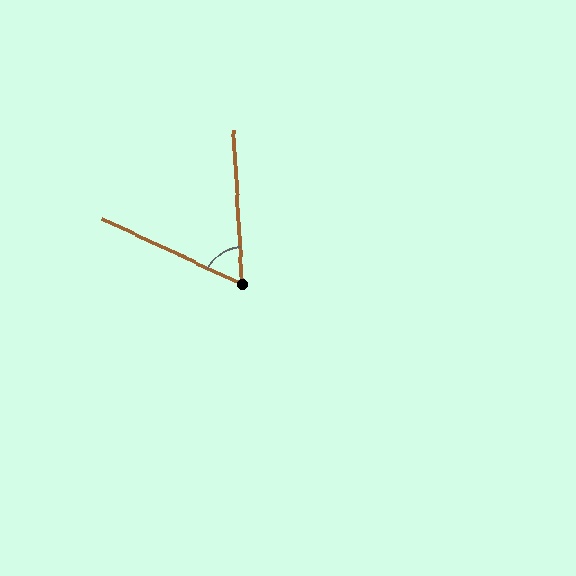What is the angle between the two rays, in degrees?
Approximately 62 degrees.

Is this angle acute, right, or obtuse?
It is acute.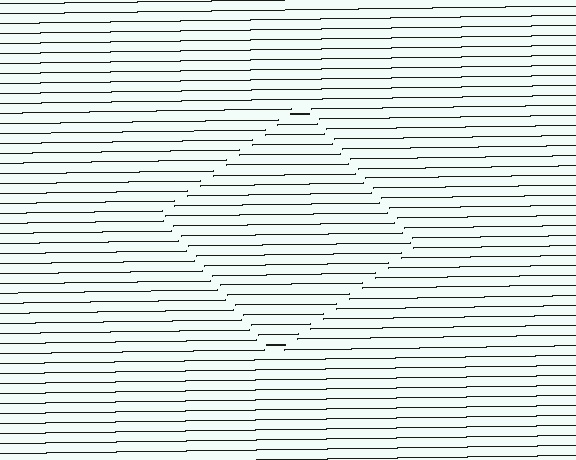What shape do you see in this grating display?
An illusory square. The interior of the shape contains the same grating, shifted by half a period — the contour is defined by the phase discontinuity where line-ends from the inner and outer gratings abut.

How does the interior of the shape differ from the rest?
The interior of the shape contains the same grating, shifted by half a period — the contour is defined by the phase discontinuity where line-ends from the inner and outer gratings abut.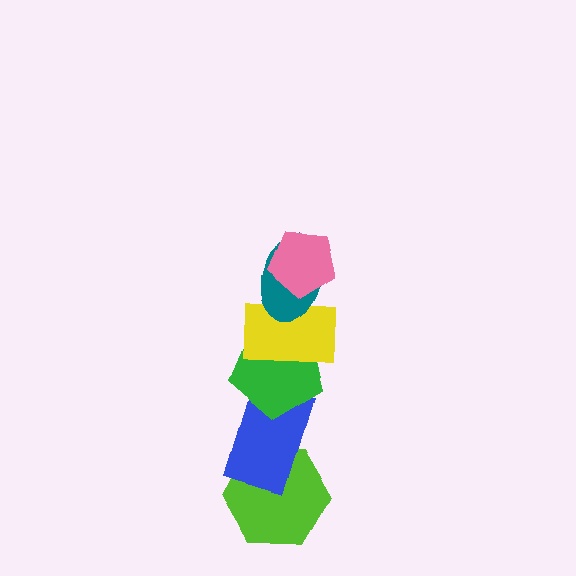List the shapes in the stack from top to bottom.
From top to bottom: the pink pentagon, the teal ellipse, the yellow rectangle, the green pentagon, the blue rectangle, the lime hexagon.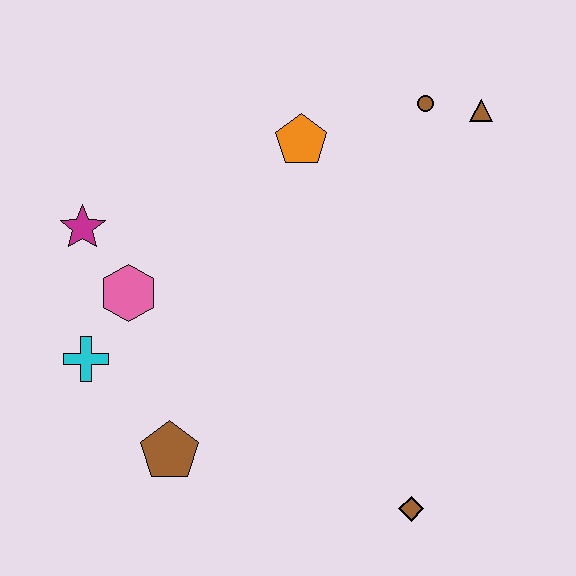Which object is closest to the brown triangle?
The brown circle is closest to the brown triangle.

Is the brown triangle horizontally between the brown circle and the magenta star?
No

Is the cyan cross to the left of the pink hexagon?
Yes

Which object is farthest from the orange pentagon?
The brown diamond is farthest from the orange pentagon.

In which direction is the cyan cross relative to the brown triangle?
The cyan cross is to the left of the brown triangle.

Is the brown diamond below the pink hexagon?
Yes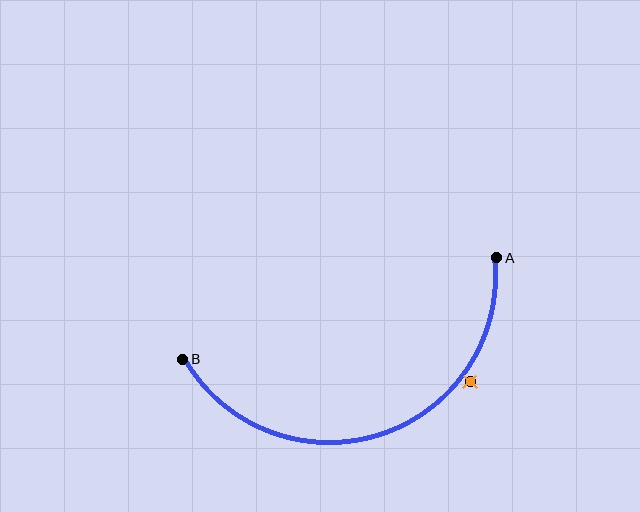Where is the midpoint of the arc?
The arc midpoint is the point on the curve farthest from the straight line joining A and B. It sits below that line.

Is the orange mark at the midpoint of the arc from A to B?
No — the orange mark does not lie on the arc at all. It sits slightly outside the curve.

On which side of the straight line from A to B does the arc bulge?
The arc bulges below the straight line connecting A and B.